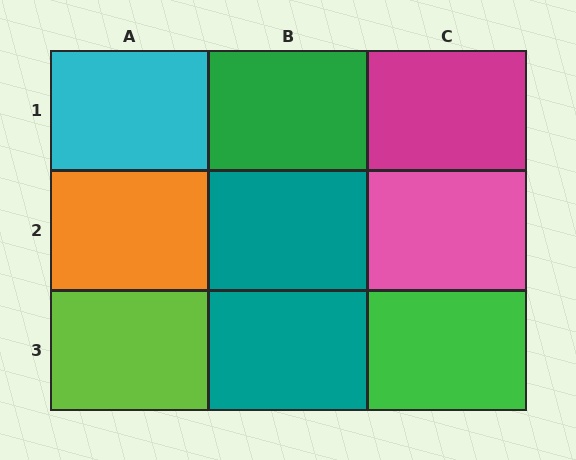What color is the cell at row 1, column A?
Cyan.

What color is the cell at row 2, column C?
Pink.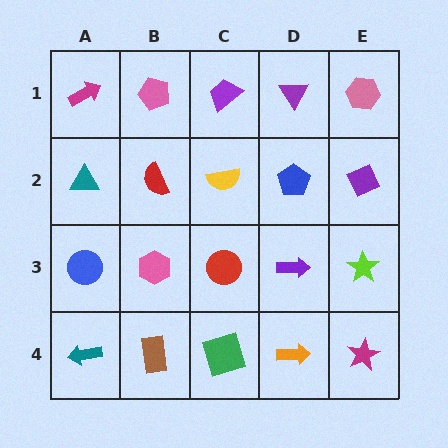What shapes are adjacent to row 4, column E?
A lime star (row 3, column E), an orange arrow (row 4, column D).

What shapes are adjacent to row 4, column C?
A red circle (row 3, column C), a brown rectangle (row 4, column B), an orange arrow (row 4, column D).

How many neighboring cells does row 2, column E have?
3.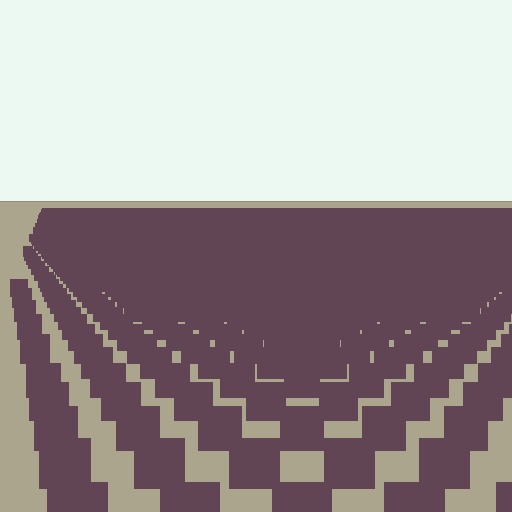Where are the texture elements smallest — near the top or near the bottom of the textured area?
Near the top.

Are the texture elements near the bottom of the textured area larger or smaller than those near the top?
Larger. Near the bottom, elements are closer to the viewer and appear at a bigger on-screen size.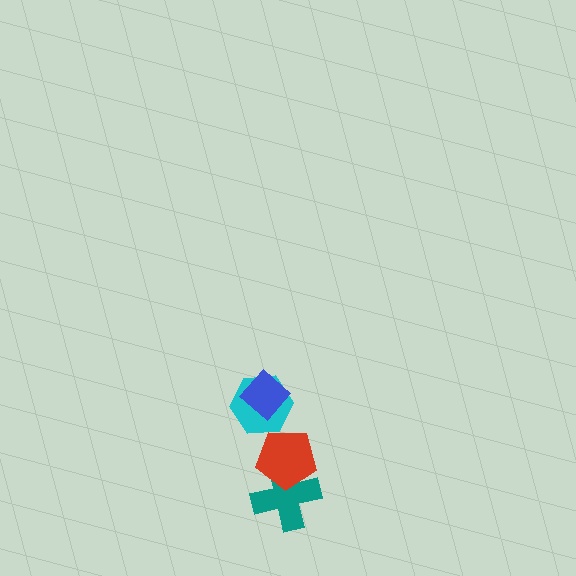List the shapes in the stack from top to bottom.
From top to bottom: the blue diamond, the cyan hexagon, the red pentagon, the teal cross.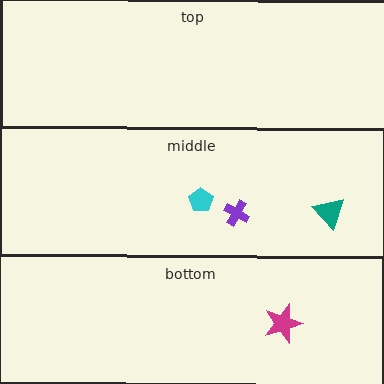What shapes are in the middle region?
The cyan pentagon, the purple cross, the teal triangle.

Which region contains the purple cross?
The middle region.